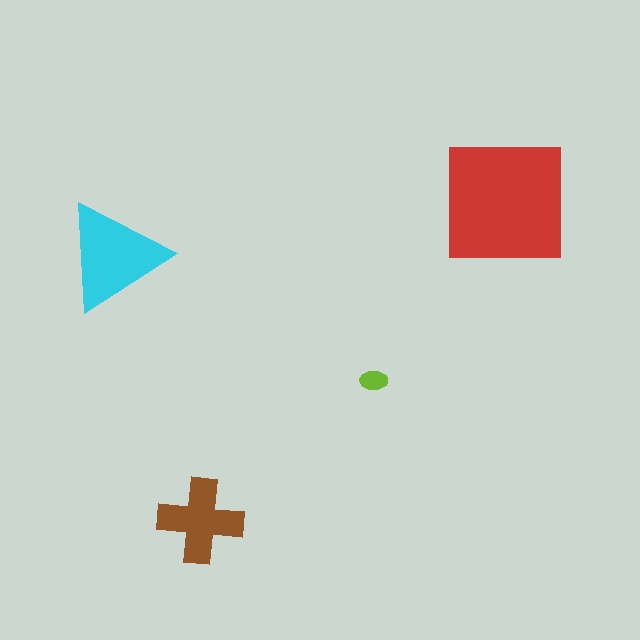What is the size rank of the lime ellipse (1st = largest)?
4th.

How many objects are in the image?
There are 4 objects in the image.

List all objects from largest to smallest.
The red square, the cyan triangle, the brown cross, the lime ellipse.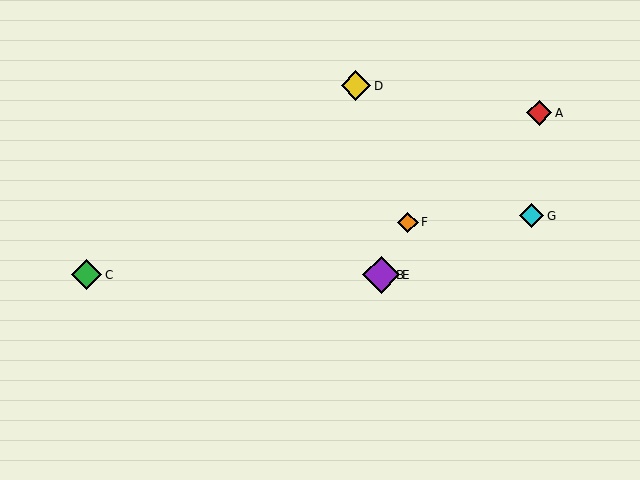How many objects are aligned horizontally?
3 objects (B, C, E) are aligned horizontally.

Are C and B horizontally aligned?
Yes, both are at y≈275.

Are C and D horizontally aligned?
No, C is at y≈275 and D is at y≈86.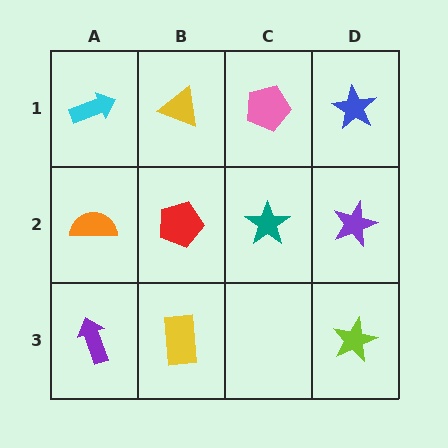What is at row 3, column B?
A yellow rectangle.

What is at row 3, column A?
A purple arrow.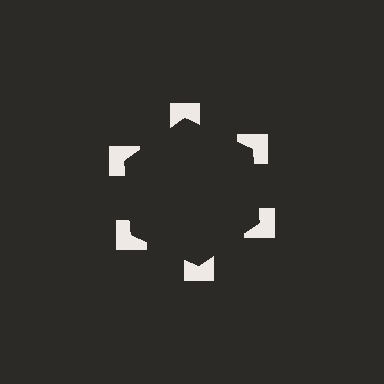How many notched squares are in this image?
There are 6 — one at each vertex of the illusory hexagon.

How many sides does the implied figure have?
6 sides.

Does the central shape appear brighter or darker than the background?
It typically appears slightly darker than the background, even though no actual brightness change is drawn.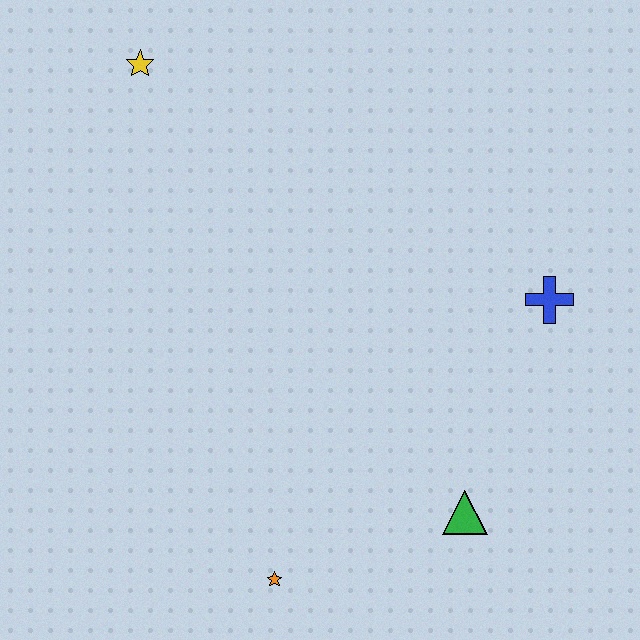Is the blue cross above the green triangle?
Yes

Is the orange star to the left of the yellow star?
No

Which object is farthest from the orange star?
The yellow star is farthest from the orange star.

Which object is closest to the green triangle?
The orange star is closest to the green triangle.